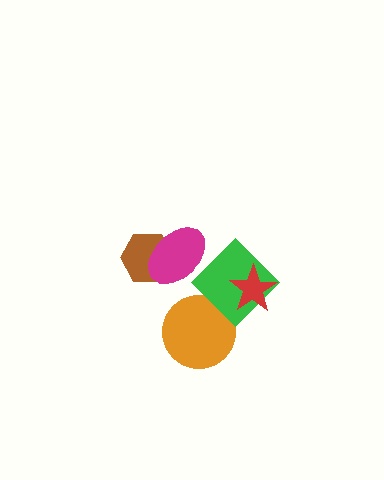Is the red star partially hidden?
No, no other shape covers it.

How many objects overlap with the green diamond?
3 objects overlap with the green diamond.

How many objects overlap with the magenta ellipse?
2 objects overlap with the magenta ellipse.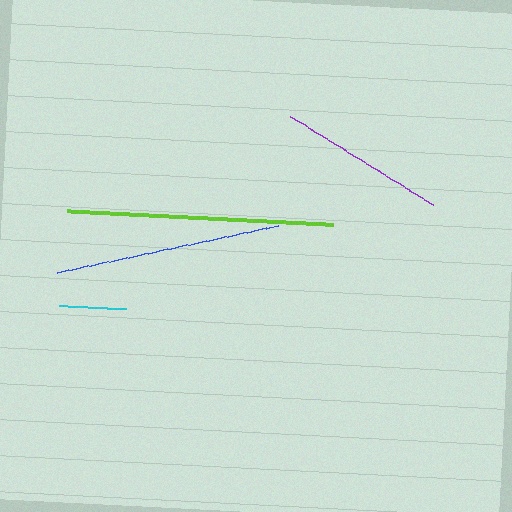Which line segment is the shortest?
The cyan line is the shortest at approximately 66 pixels.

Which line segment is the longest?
The lime line is the longest at approximately 266 pixels.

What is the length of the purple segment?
The purple segment is approximately 168 pixels long.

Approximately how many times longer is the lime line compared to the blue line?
The lime line is approximately 1.2 times the length of the blue line.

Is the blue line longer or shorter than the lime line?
The lime line is longer than the blue line.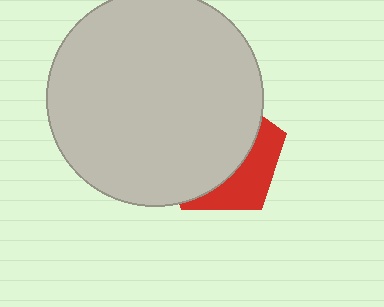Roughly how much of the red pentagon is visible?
A small part of it is visible (roughly 33%).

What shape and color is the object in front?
The object in front is a light gray circle.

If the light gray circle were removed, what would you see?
You would see the complete red pentagon.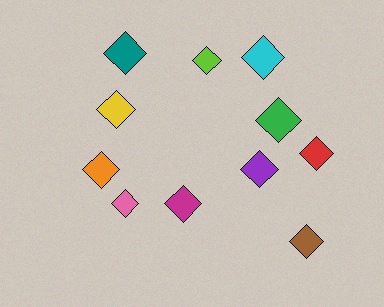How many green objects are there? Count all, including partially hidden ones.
There is 1 green object.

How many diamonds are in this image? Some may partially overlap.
There are 11 diamonds.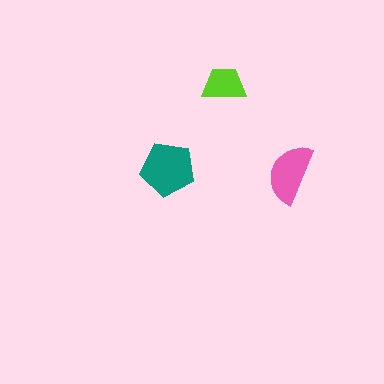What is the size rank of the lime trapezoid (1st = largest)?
3rd.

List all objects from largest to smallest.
The teal pentagon, the pink semicircle, the lime trapezoid.